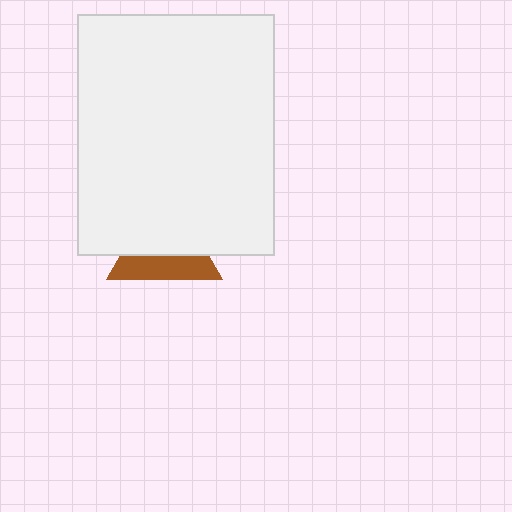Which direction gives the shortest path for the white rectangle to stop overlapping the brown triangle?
Moving up gives the shortest separation.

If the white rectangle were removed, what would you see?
You would see the complete brown triangle.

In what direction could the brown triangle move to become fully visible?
The brown triangle could move down. That would shift it out from behind the white rectangle entirely.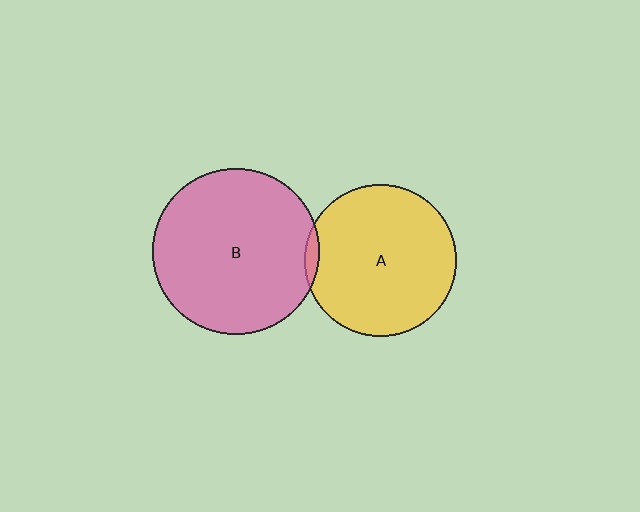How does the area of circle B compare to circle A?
Approximately 1.2 times.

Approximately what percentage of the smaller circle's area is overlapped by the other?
Approximately 5%.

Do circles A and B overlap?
Yes.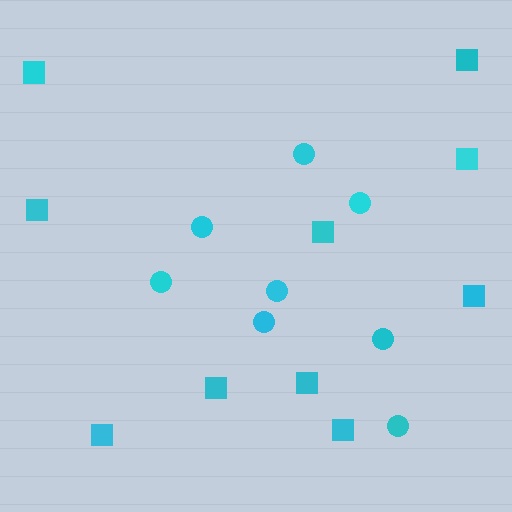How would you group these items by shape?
There are 2 groups: one group of squares (10) and one group of circles (8).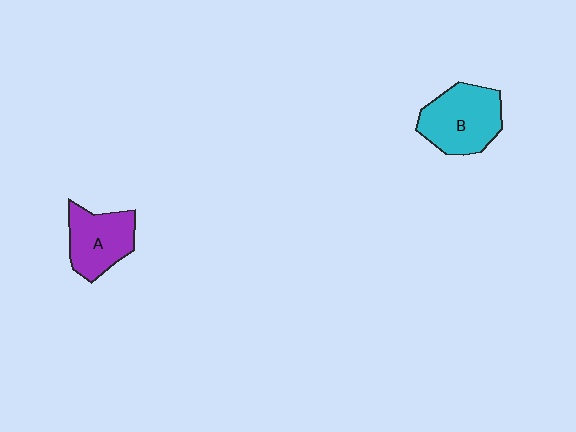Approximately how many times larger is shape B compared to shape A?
Approximately 1.2 times.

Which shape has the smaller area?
Shape A (purple).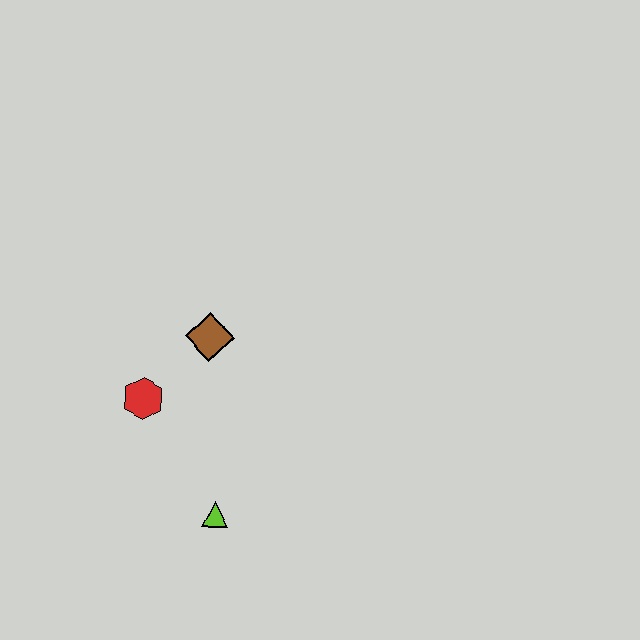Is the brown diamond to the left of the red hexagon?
No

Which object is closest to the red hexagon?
The brown diamond is closest to the red hexagon.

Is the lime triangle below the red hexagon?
Yes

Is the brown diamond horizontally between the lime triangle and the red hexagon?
Yes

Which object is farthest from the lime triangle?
The brown diamond is farthest from the lime triangle.